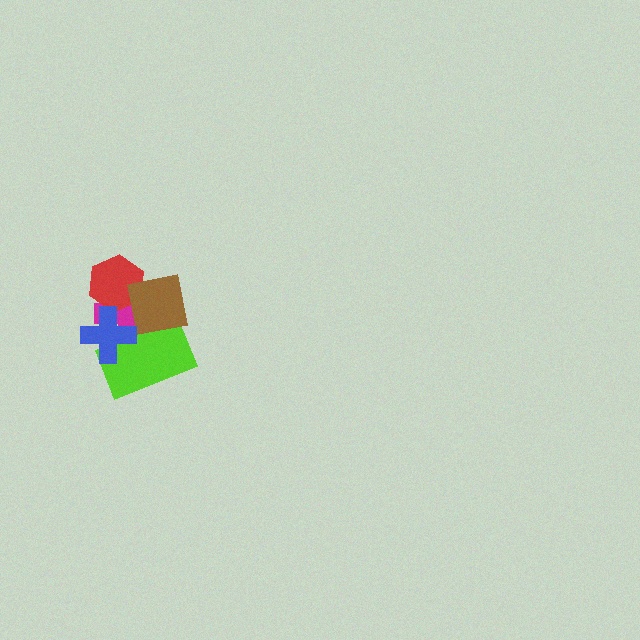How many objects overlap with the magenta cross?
4 objects overlap with the magenta cross.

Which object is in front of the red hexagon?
The brown square is in front of the red hexagon.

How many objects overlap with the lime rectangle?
3 objects overlap with the lime rectangle.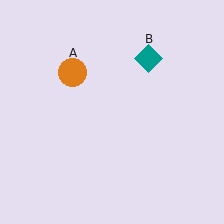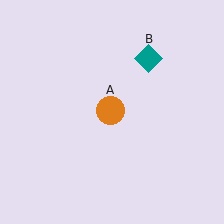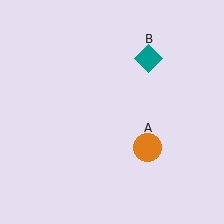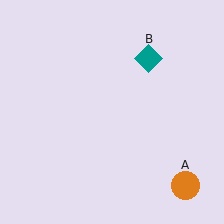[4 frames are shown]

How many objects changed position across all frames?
1 object changed position: orange circle (object A).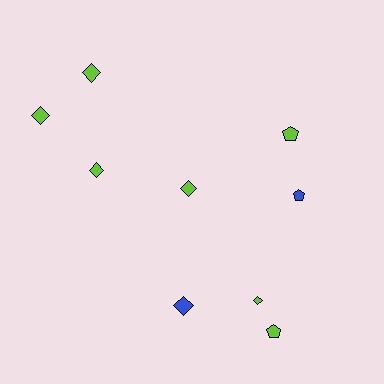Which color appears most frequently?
Lime, with 7 objects.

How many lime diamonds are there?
There are 5 lime diamonds.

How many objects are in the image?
There are 9 objects.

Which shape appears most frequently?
Diamond, with 6 objects.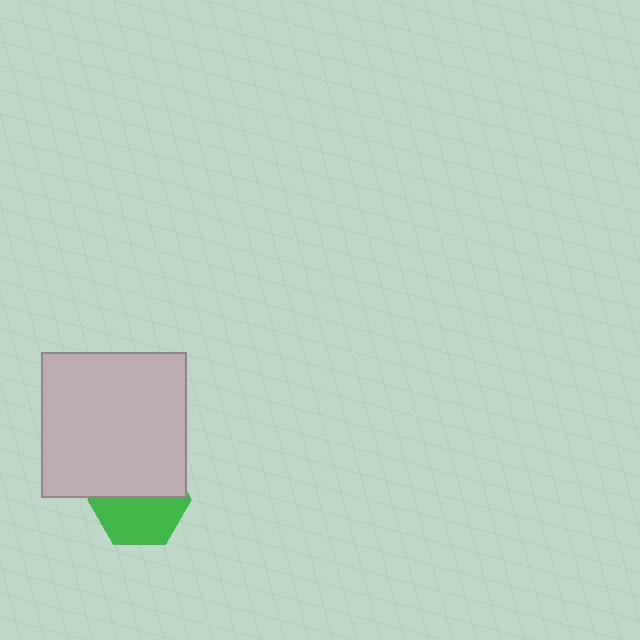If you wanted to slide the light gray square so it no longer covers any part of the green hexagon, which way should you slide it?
Slide it up — that is the most direct way to separate the two shapes.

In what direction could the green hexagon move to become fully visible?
The green hexagon could move down. That would shift it out from behind the light gray square entirely.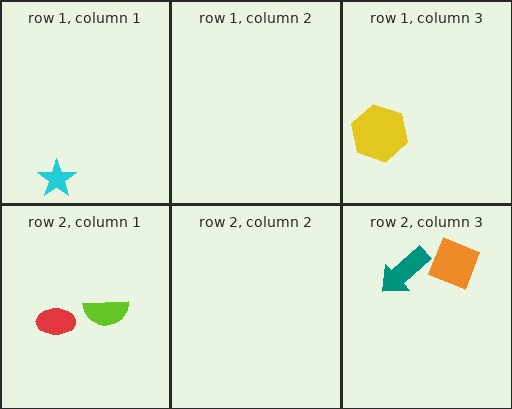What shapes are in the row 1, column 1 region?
The cyan star.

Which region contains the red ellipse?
The row 2, column 1 region.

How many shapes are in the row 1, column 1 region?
1.